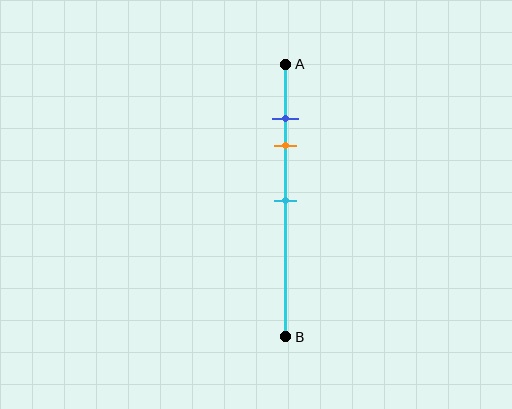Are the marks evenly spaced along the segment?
No, the marks are not evenly spaced.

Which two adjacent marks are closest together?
The blue and orange marks are the closest adjacent pair.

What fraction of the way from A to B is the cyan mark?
The cyan mark is approximately 50% (0.5) of the way from A to B.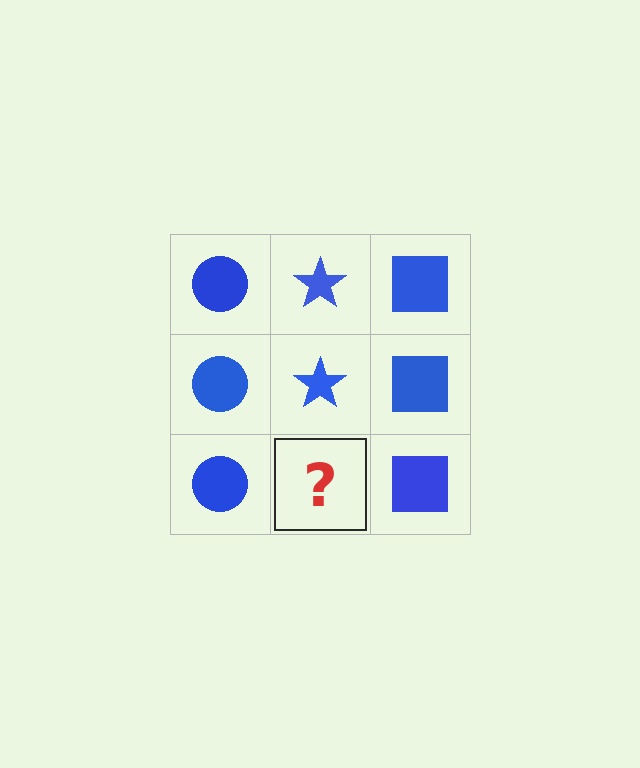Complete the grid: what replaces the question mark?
The question mark should be replaced with a blue star.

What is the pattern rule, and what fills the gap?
The rule is that each column has a consistent shape. The gap should be filled with a blue star.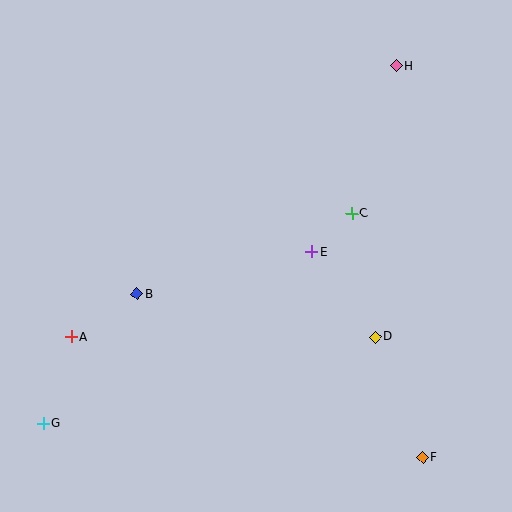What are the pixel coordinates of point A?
Point A is at (71, 337).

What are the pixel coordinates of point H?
Point H is at (396, 66).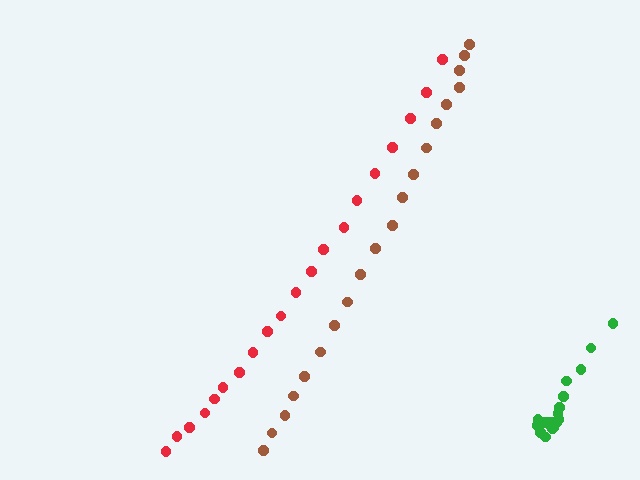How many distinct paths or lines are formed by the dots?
There are 3 distinct paths.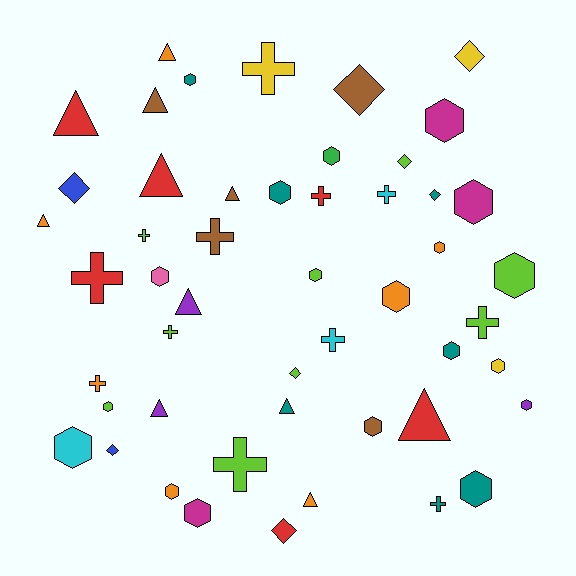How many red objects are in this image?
There are 6 red objects.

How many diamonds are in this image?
There are 8 diamonds.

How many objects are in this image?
There are 50 objects.